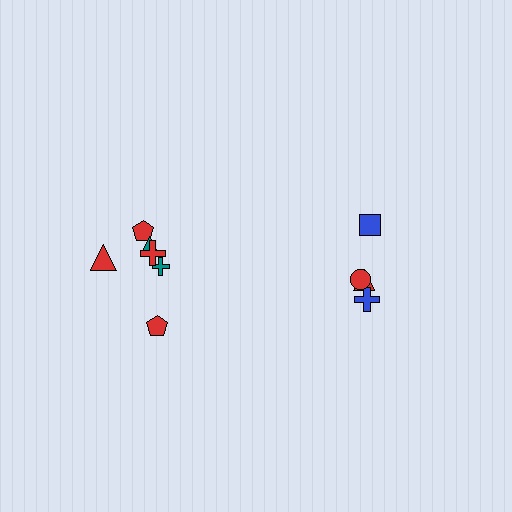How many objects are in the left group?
There are 6 objects.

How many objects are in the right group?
There are 4 objects.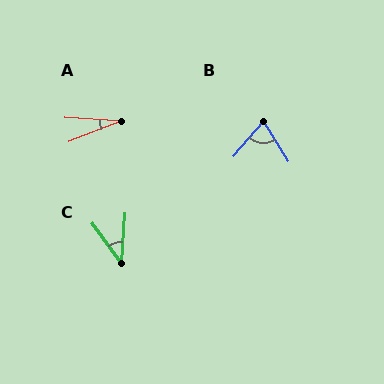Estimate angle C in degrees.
Approximately 40 degrees.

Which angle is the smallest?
A, at approximately 25 degrees.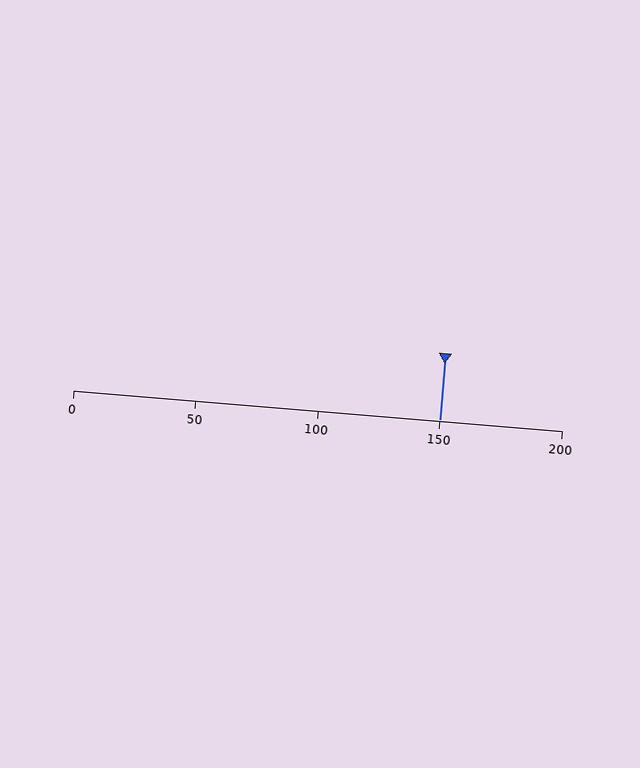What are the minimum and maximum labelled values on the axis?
The axis runs from 0 to 200.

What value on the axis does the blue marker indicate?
The marker indicates approximately 150.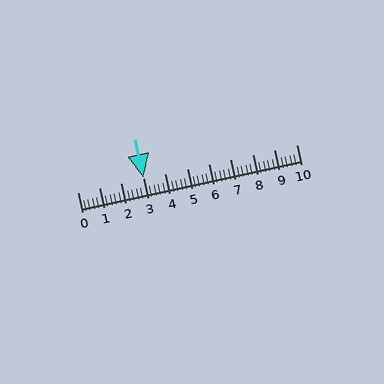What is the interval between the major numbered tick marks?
The major tick marks are spaced 1 units apart.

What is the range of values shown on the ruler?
The ruler shows values from 0 to 10.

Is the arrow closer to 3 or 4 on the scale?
The arrow is closer to 3.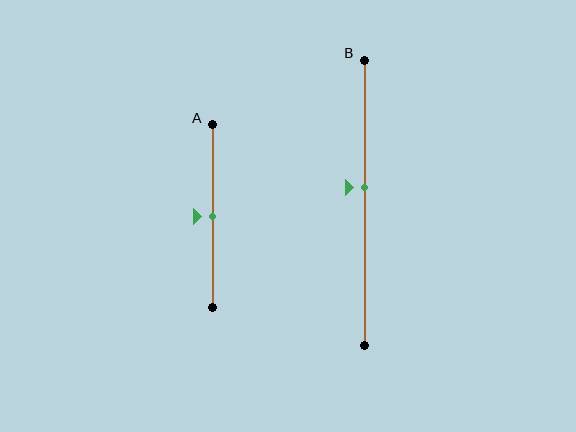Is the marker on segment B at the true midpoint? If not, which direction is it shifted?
No, the marker on segment B is shifted upward by about 5% of the segment length.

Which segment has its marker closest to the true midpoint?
Segment A has its marker closest to the true midpoint.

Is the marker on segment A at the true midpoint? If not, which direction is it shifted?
Yes, the marker on segment A is at the true midpoint.